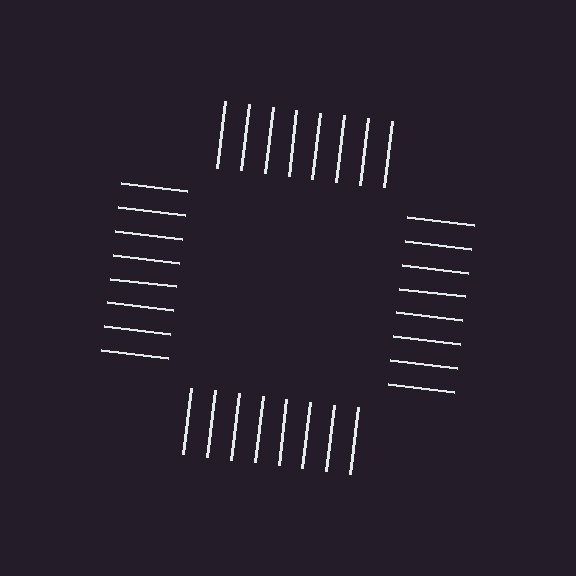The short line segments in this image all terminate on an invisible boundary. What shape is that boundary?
An illusory square — the line segments terminate on its edges but no continuous stroke is drawn.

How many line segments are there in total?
32 — 8 along each of the 4 edges.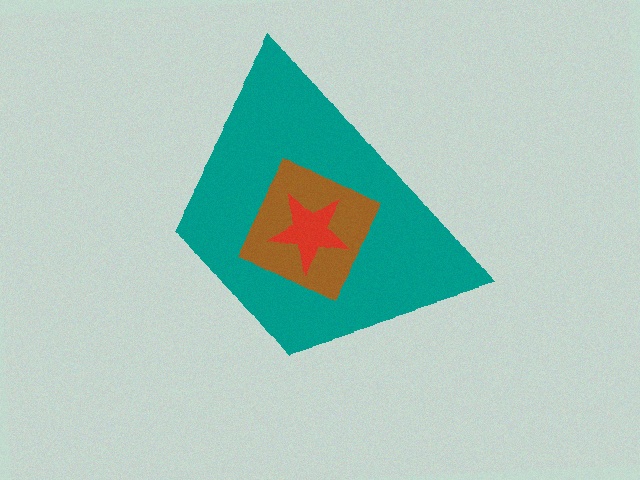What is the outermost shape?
The teal trapezoid.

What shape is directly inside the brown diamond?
The red star.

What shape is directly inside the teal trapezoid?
The brown diamond.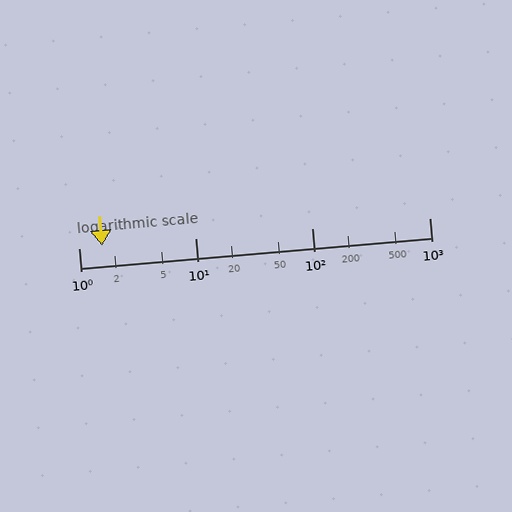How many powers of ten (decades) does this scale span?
The scale spans 3 decades, from 1 to 1000.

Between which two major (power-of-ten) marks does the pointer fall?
The pointer is between 1 and 10.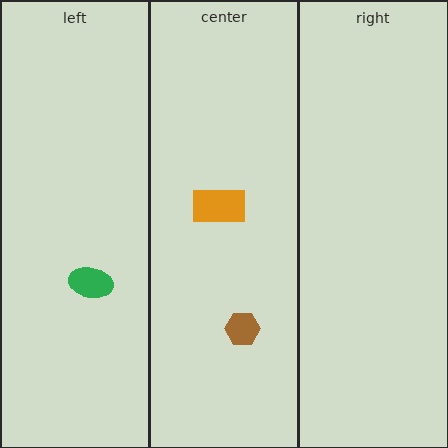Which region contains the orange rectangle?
The center region.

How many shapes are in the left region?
1.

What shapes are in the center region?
The orange rectangle, the brown hexagon.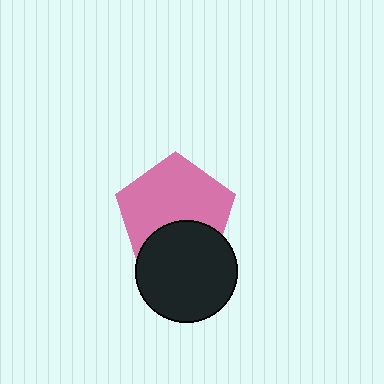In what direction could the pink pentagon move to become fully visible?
The pink pentagon could move up. That would shift it out from behind the black circle entirely.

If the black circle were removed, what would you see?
You would see the complete pink pentagon.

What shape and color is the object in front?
The object in front is a black circle.